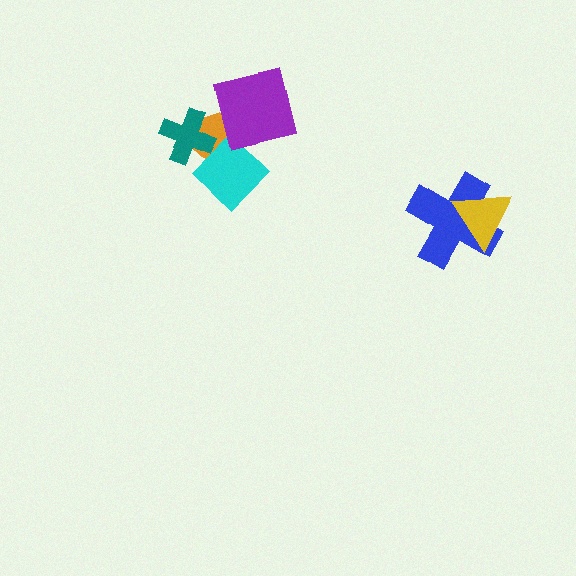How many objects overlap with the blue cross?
1 object overlaps with the blue cross.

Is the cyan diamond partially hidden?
Yes, it is partially covered by another shape.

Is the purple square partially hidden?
No, no other shape covers it.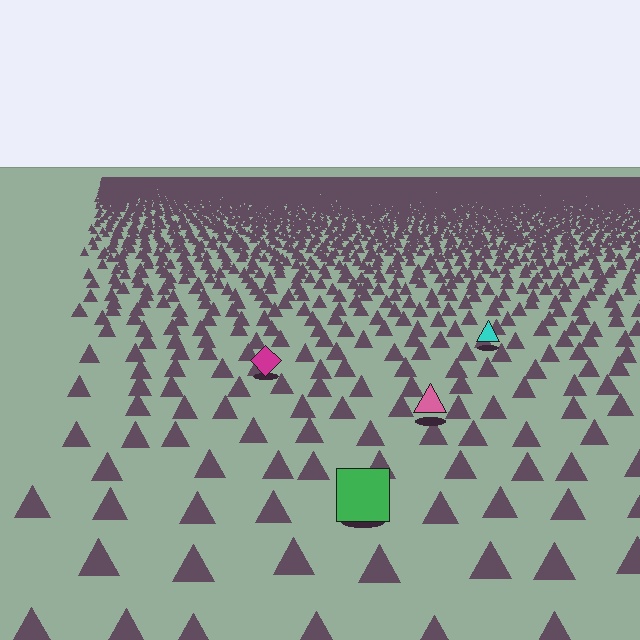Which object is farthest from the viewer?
The cyan triangle is farthest from the viewer. It appears smaller and the ground texture around it is denser.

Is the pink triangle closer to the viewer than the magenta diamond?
Yes. The pink triangle is closer — you can tell from the texture gradient: the ground texture is coarser near it.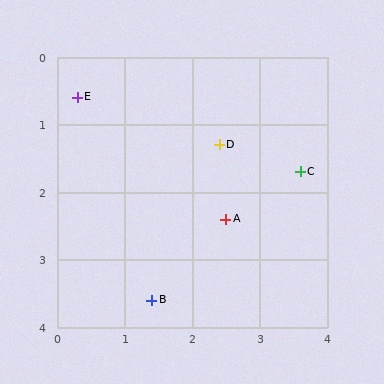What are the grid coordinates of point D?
Point D is at approximately (2.4, 1.3).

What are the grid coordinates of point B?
Point B is at approximately (1.4, 3.6).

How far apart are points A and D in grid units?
Points A and D are about 1.1 grid units apart.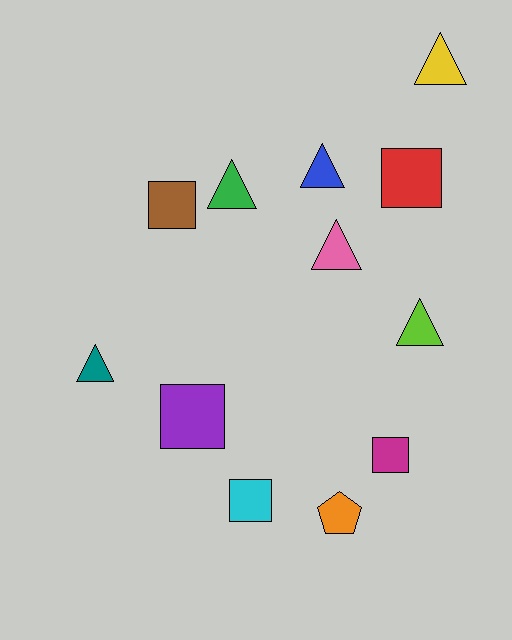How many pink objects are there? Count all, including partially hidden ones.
There is 1 pink object.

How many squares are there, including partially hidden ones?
There are 5 squares.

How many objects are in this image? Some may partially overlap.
There are 12 objects.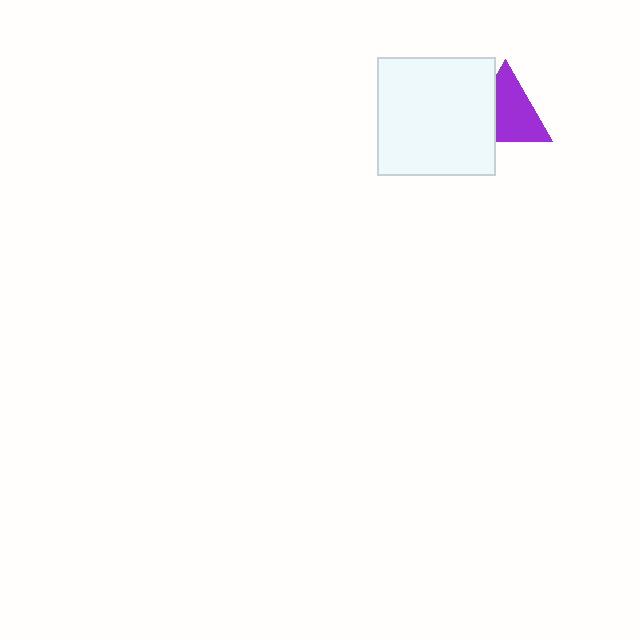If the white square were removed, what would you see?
You would see the complete purple triangle.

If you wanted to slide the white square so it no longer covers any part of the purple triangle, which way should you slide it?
Slide it left — that is the most direct way to separate the two shapes.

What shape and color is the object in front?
The object in front is a white square.